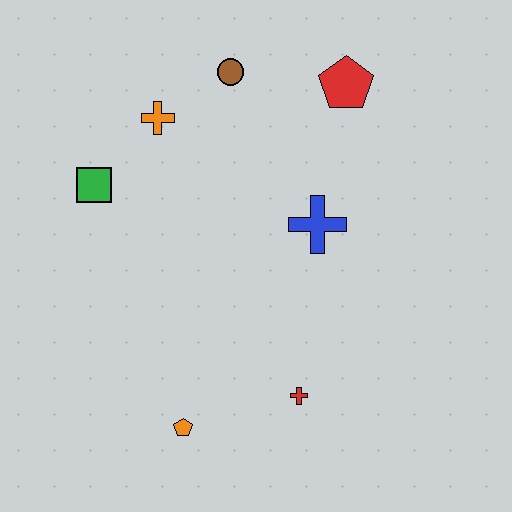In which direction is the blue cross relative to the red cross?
The blue cross is above the red cross.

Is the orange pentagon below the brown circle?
Yes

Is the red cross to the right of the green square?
Yes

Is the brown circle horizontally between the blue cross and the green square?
Yes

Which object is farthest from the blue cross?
The orange pentagon is farthest from the blue cross.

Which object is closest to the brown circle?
The orange cross is closest to the brown circle.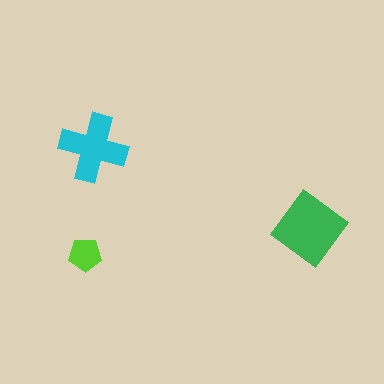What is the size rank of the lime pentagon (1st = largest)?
3rd.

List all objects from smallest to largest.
The lime pentagon, the cyan cross, the green diamond.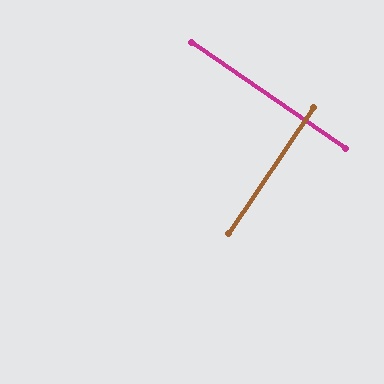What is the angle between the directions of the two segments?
Approximately 90 degrees.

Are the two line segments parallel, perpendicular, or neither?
Perpendicular — they meet at approximately 90°.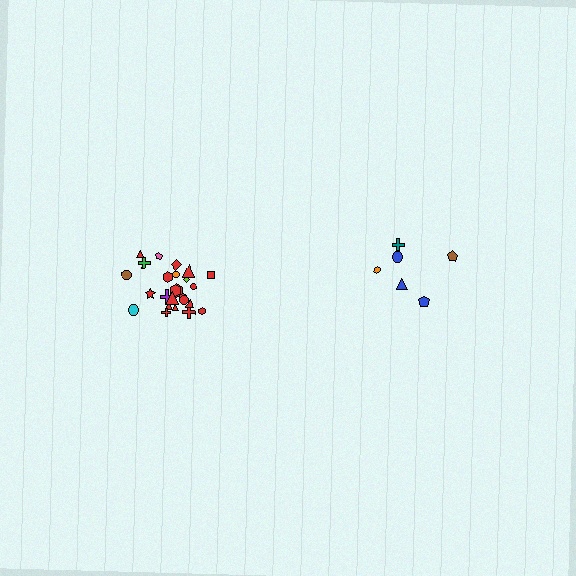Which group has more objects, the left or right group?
The left group.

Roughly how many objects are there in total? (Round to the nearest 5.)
Roughly 30 objects in total.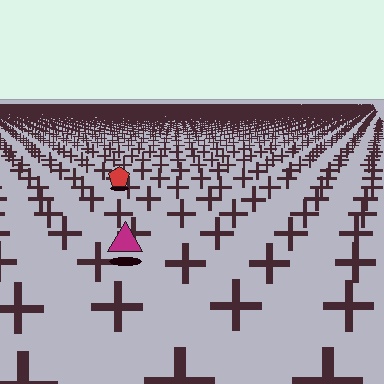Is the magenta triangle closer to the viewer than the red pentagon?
Yes. The magenta triangle is closer — you can tell from the texture gradient: the ground texture is coarser near it.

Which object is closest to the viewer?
The magenta triangle is closest. The texture marks near it are larger and more spread out.